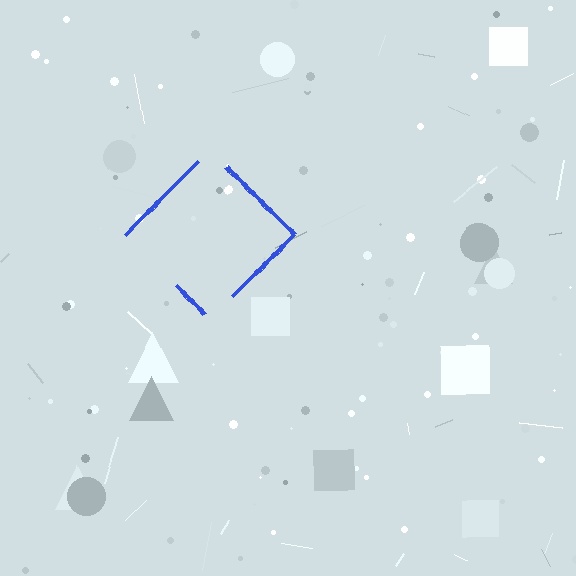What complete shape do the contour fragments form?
The contour fragments form a diamond.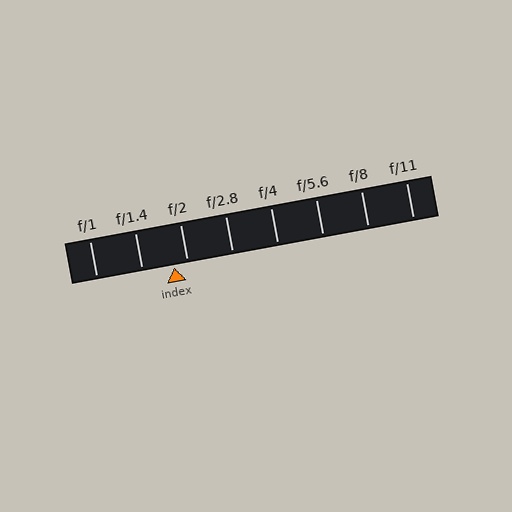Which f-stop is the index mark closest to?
The index mark is closest to f/2.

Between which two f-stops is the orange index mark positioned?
The index mark is between f/1.4 and f/2.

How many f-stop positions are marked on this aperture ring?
There are 8 f-stop positions marked.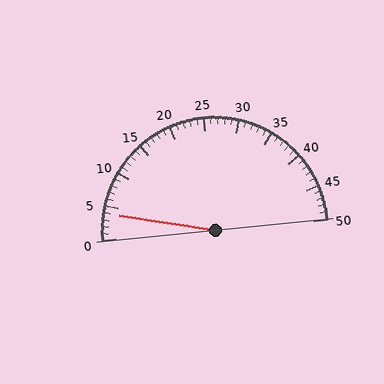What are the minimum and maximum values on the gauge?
The gauge ranges from 0 to 50.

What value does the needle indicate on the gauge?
The needle indicates approximately 4.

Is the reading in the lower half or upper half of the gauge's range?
The reading is in the lower half of the range (0 to 50).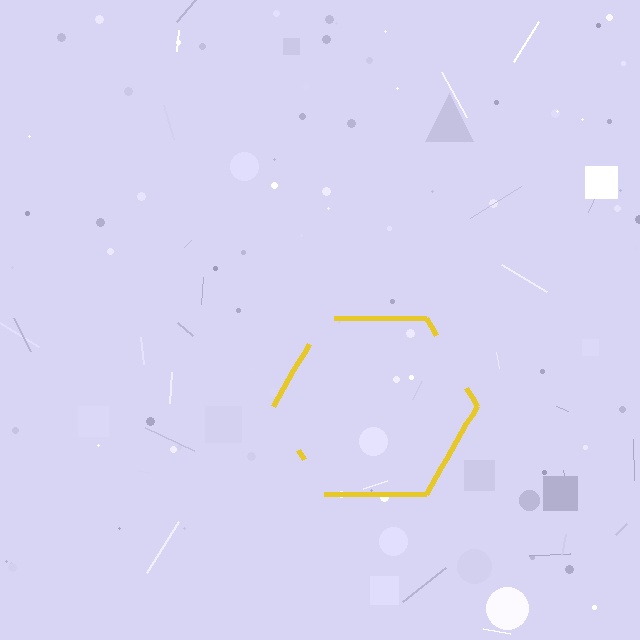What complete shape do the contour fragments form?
The contour fragments form a hexagon.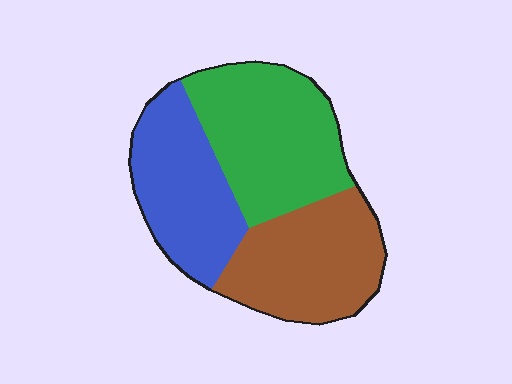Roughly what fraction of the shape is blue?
Blue takes up between a quarter and a half of the shape.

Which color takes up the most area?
Green, at roughly 35%.